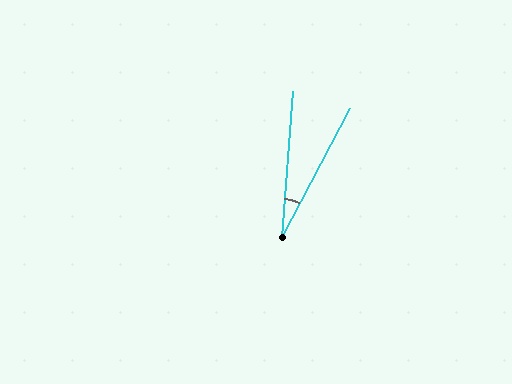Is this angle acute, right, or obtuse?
It is acute.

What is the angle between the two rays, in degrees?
Approximately 24 degrees.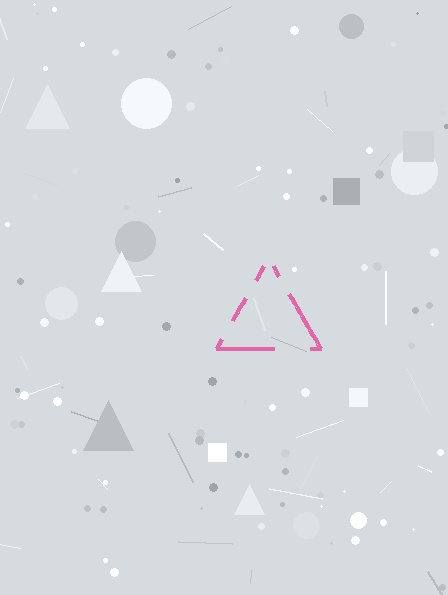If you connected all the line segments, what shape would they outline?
They would outline a triangle.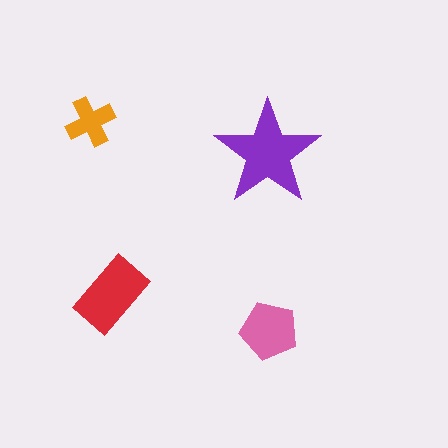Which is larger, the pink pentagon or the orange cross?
The pink pentagon.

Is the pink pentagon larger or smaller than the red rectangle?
Smaller.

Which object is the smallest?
The orange cross.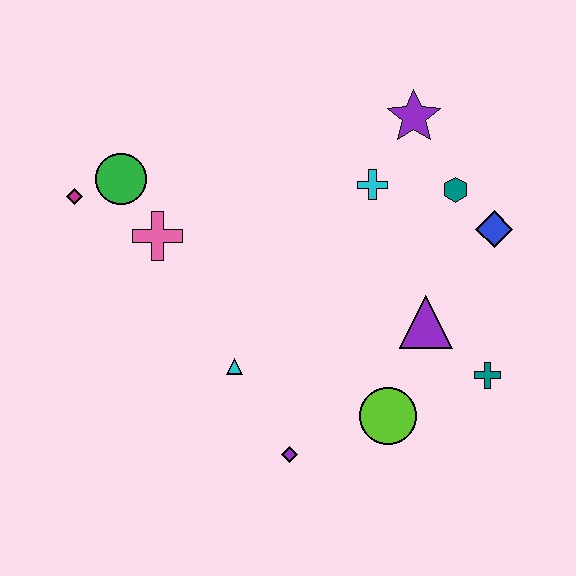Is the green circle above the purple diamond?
Yes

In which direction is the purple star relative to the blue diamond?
The purple star is above the blue diamond.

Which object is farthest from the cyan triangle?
The purple star is farthest from the cyan triangle.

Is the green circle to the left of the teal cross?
Yes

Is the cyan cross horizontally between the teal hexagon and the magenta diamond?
Yes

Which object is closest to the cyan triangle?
The purple diamond is closest to the cyan triangle.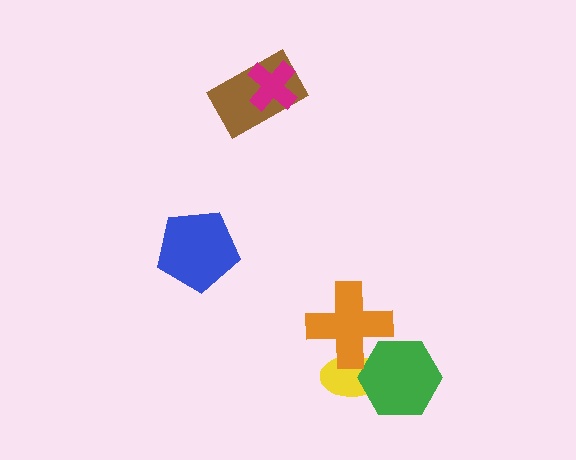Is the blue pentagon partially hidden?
No, no other shape covers it.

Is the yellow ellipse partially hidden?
Yes, it is partially covered by another shape.